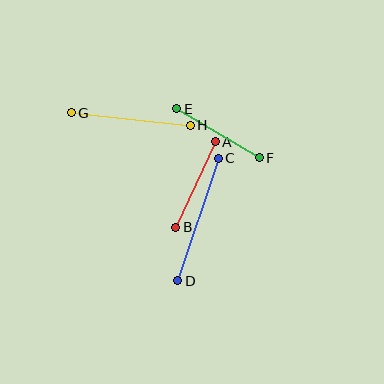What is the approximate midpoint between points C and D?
The midpoint is at approximately (198, 220) pixels.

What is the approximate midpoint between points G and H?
The midpoint is at approximately (131, 119) pixels.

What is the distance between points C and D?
The distance is approximately 129 pixels.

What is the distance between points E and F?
The distance is approximately 96 pixels.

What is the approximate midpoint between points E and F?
The midpoint is at approximately (218, 133) pixels.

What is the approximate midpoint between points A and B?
The midpoint is at approximately (195, 185) pixels.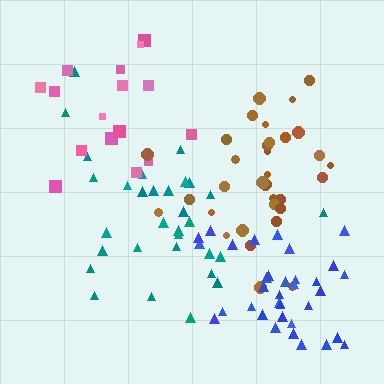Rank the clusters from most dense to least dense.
blue, brown, teal, pink.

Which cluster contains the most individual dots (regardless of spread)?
Blue (34).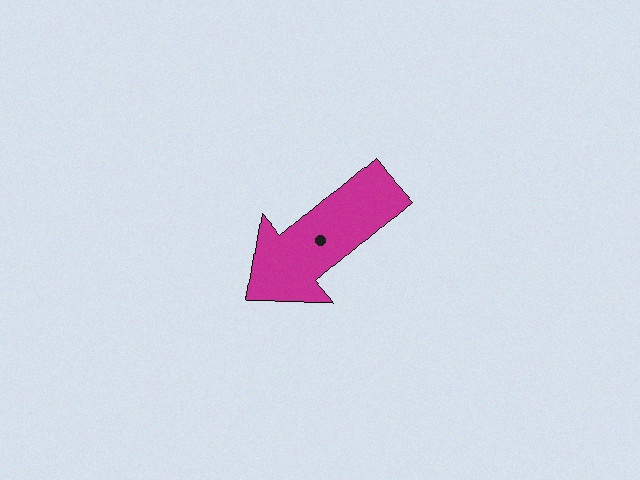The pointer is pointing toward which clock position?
Roughly 8 o'clock.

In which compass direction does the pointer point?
Southwest.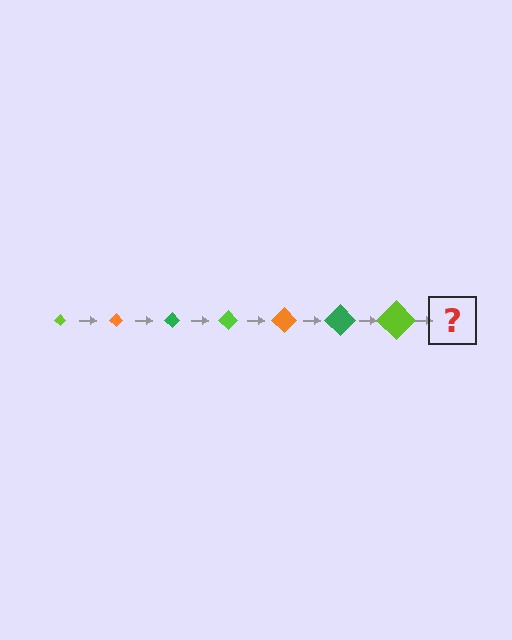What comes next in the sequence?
The next element should be an orange diamond, larger than the previous one.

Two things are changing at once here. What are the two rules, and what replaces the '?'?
The two rules are that the diamond grows larger each step and the color cycles through lime, orange, and green. The '?' should be an orange diamond, larger than the previous one.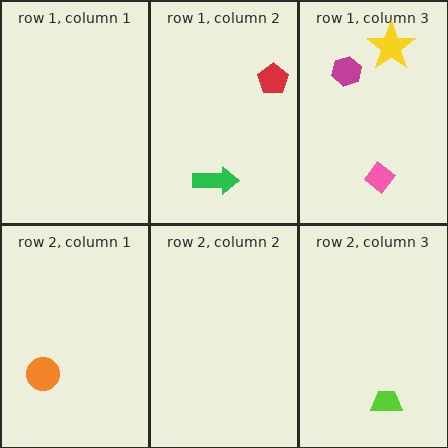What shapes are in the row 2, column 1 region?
The orange circle.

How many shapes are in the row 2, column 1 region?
1.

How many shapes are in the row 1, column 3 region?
3.